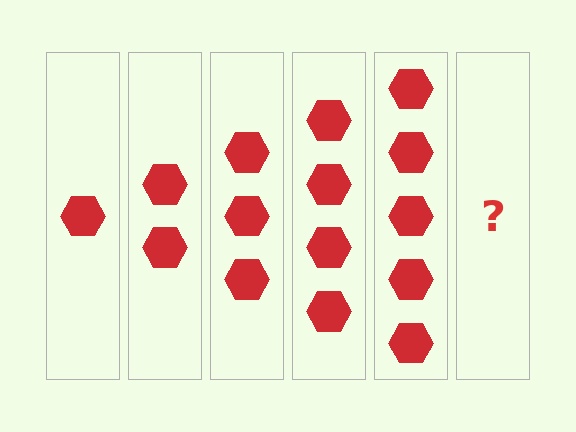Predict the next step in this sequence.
The next step is 6 hexagons.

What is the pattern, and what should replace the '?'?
The pattern is that each step adds one more hexagon. The '?' should be 6 hexagons.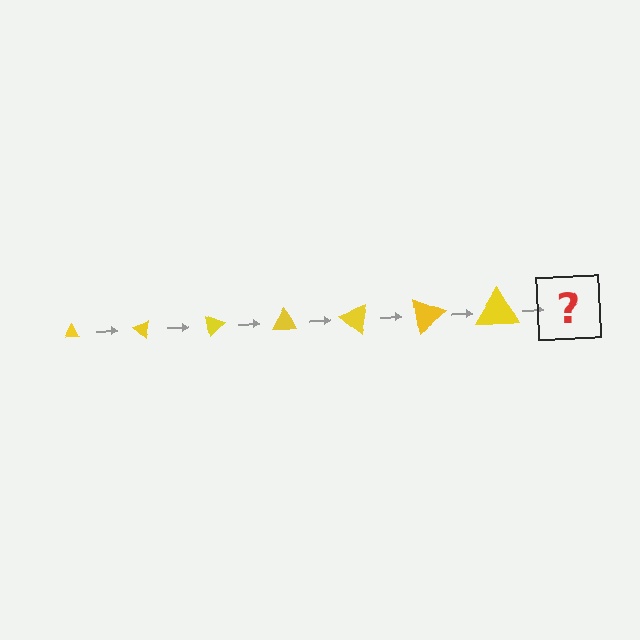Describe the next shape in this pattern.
It should be a triangle, larger than the previous one and rotated 280 degrees from the start.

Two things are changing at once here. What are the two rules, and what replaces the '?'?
The two rules are that the triangle grows larger each step and it rotates 40 degrees each step. The '?' should be a triangle, larger than the previous one and rotated 280 degrees from the start.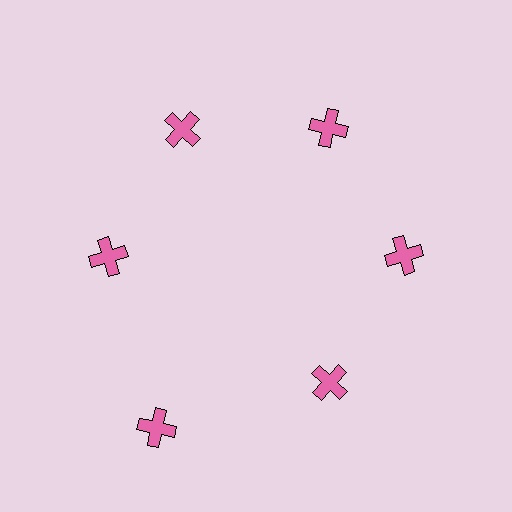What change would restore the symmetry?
The symmetry would be restored by moving it inward, back onto the ring so that all 6 crosses sit at equal angles and equal distance from the center.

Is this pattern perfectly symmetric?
No. The 6 pink crosses are arranged in a ring, but one element near the 7 o'clock position is pushed outward from the center, breaking the 6-fold rotational symmetry.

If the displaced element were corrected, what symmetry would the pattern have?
It would have 6-fold rotational symmetry — the pattern would map onto itself every 60 degrees.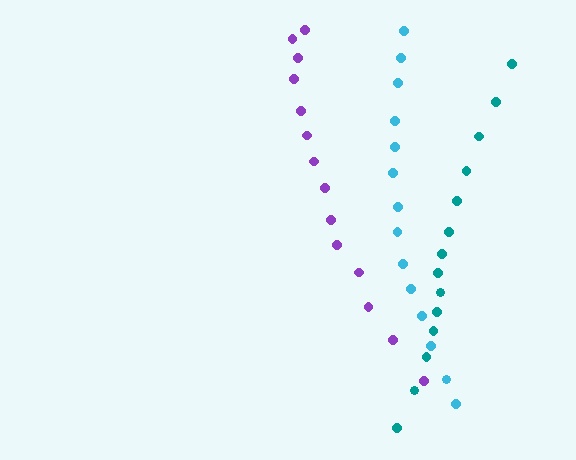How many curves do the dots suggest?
There are 3 distinct paths.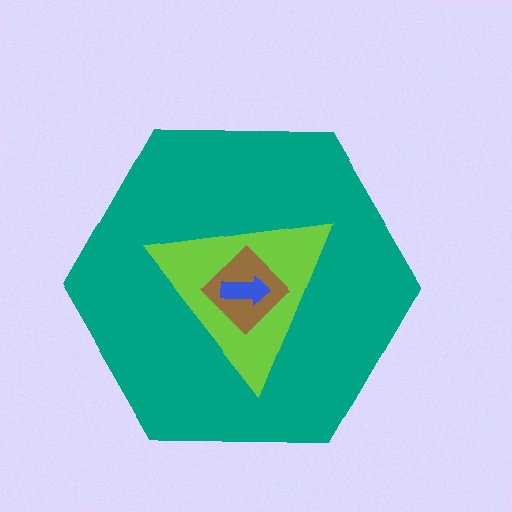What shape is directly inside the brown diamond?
The blue arrow.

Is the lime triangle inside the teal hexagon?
Yes.